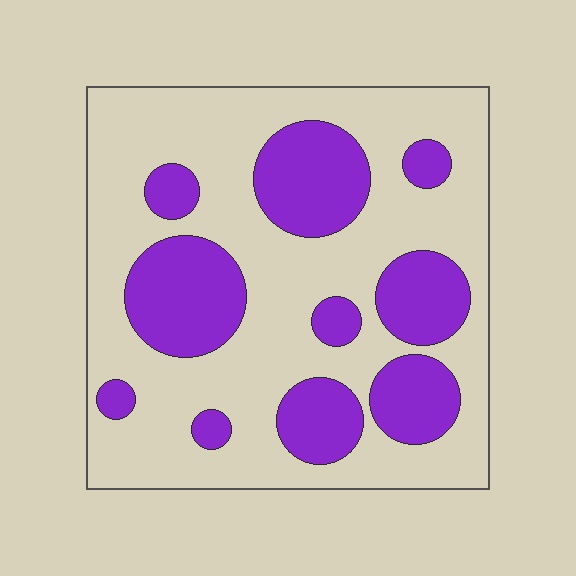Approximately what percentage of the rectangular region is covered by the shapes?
Approximately 30%.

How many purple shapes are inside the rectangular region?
10.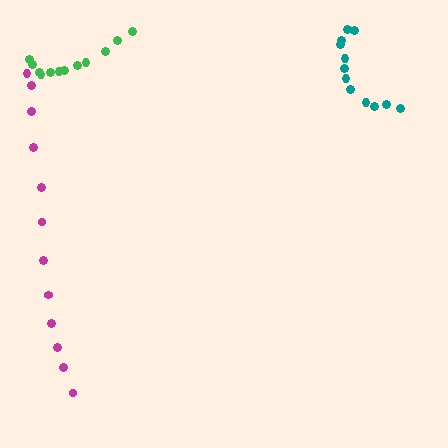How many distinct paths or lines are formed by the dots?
There are 3 distinct paths.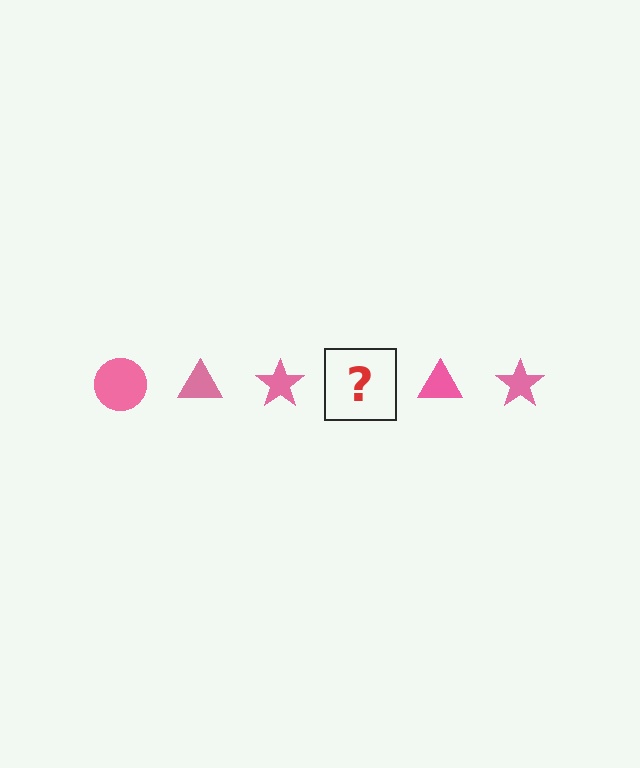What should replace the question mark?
The question mark should be replaced with a pink circle.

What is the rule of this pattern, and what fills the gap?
The rule is that the pattern cycles through circle, triangle, star shapes in pink. The gap should be filled with a pink circle.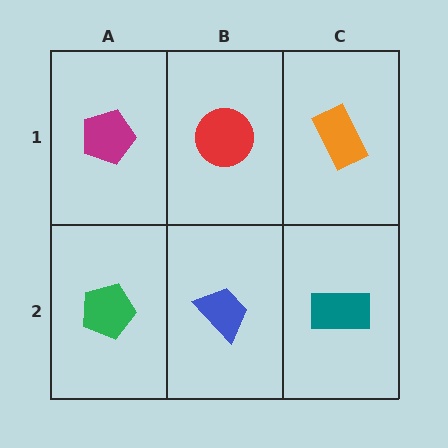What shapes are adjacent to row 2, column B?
A red circle (row 1, column B), a green pentagon (row 2, column A), a teal rectangle (row 2, column C).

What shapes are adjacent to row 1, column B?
A blue trapezoid (row 2, column B), a magenta pentagon (row 1, column A), an orange rectangle (row 1, column C).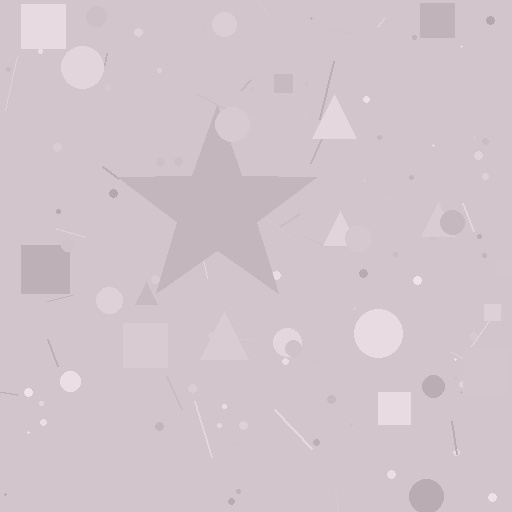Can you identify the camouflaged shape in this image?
The camouflaged shape is a star.